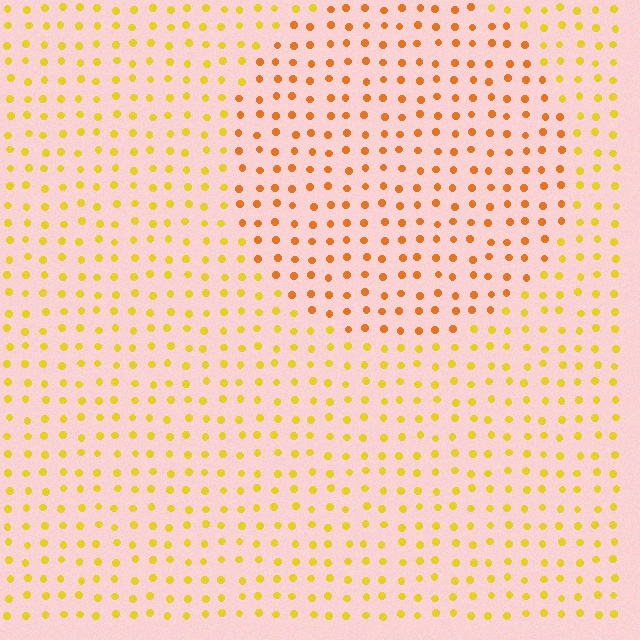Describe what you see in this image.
The image is filled with small yellow elements in a uniform arrangement. A circle-shaped region is visible where the elements are tinted to a slightly different hue, forming a subtle color boundary.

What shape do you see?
I see a circle.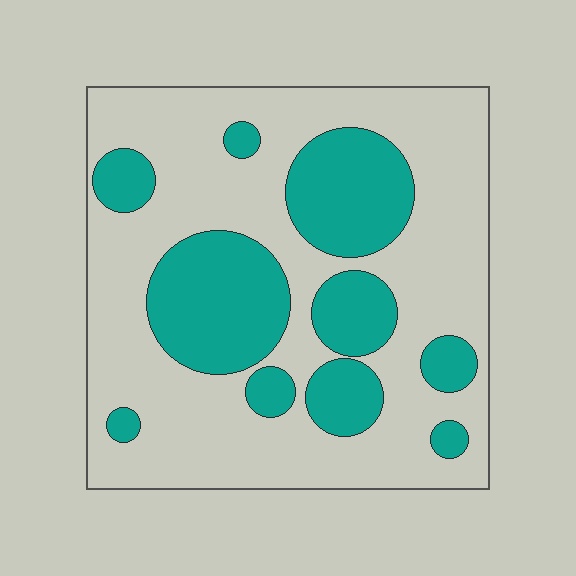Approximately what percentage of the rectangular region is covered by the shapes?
Approximately 30%.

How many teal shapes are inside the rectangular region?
10.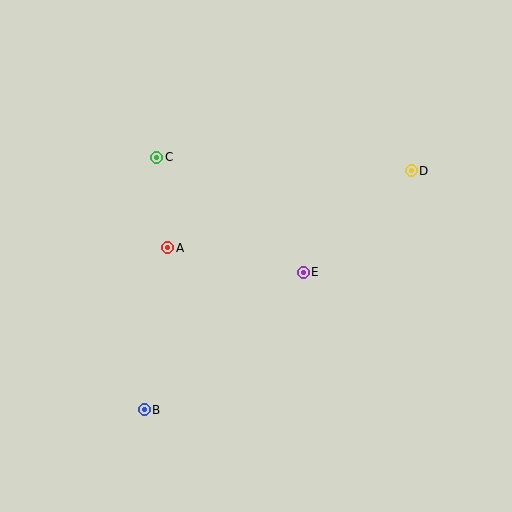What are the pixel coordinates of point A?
Point A is at (168, 248).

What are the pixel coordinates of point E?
Point E is at (303, 272).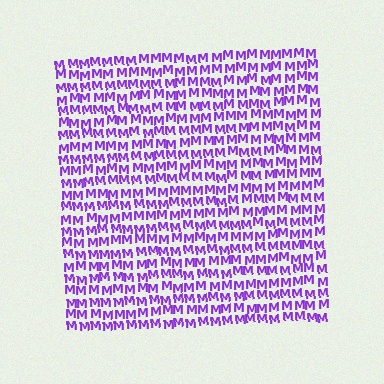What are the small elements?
The small elements are letter M's.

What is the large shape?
The large shape is a square.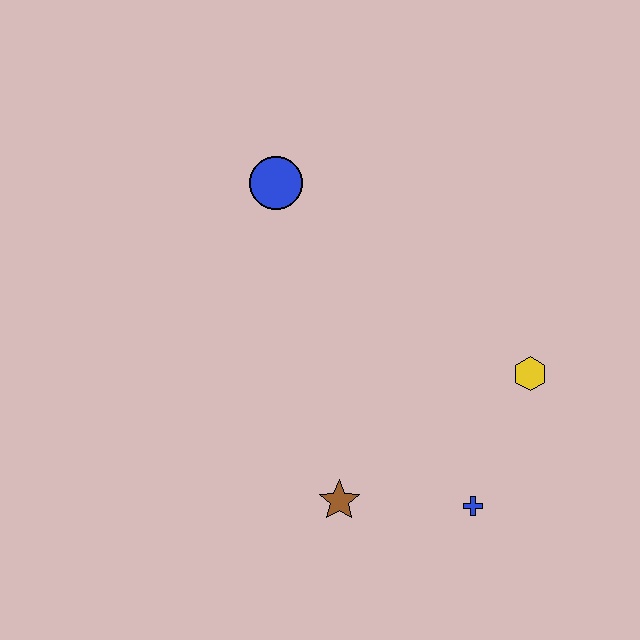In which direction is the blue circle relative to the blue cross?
The blue circle is above the blue cross.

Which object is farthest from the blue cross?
The blue circle is farthest from the blue cross.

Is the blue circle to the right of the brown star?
No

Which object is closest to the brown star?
The blue cross is closest to the brown star.